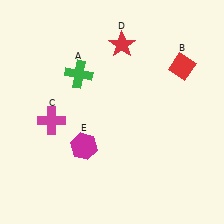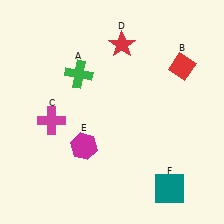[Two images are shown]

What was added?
A teal square (F) was added in Image 2.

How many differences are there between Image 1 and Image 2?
There is 1 difference between the two images.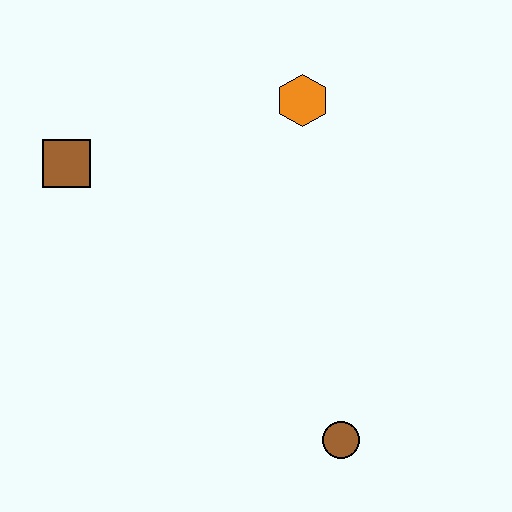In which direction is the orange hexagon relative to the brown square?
The orange hexagon is to the right of the brown square.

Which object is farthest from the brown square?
The brown circle is farthest from the brown square.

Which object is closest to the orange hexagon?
The brown square is closest to the orange hexagon.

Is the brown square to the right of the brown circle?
No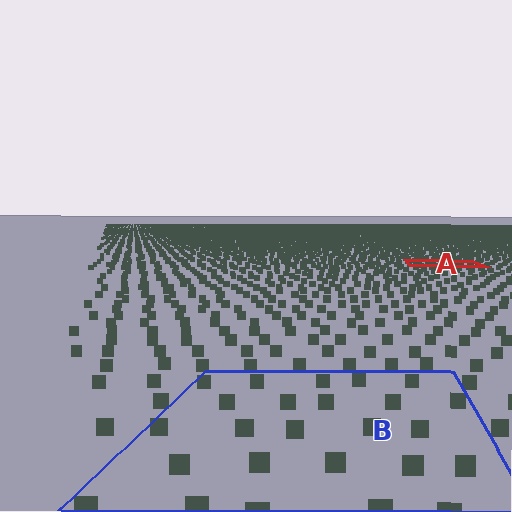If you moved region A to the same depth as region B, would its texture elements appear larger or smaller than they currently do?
They would appear larger. At a closer depth, the same texture elements are projected at a bigger on-screen size.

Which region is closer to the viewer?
Region B is closer. The texture elements there are larger and more spread out.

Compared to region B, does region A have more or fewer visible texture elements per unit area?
Region A has more texture elements per unit area — they are packed more densely because it is farther away.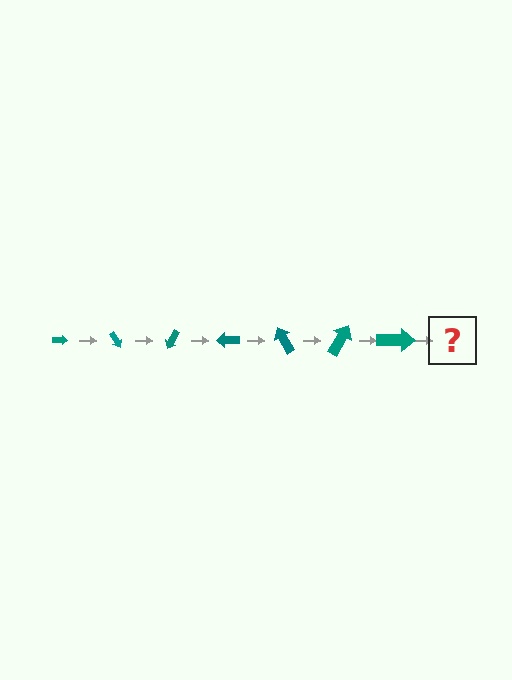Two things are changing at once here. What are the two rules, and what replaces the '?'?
The two rules are that the arrow grows larger each step and it rotates 60 degrees each step. The '?' should be an arrow, larger than the previous one and rotated 420 degrees from the start.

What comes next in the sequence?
The next element should be an arrow, larger than the previous one and rotated 420 degrees from the start.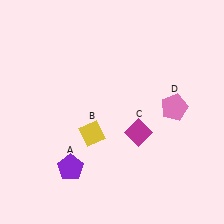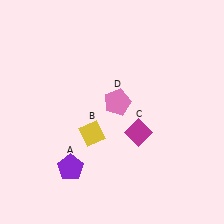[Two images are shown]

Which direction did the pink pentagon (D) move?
The pink pentagon (D) moved left.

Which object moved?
The pink pentagon (D) moved left.